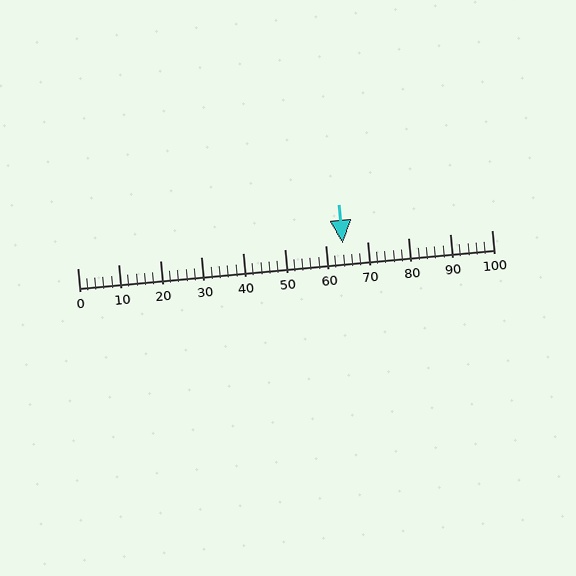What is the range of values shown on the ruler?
The ruler shows values from 0 to 100.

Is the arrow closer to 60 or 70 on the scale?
The arrow is closer to 60.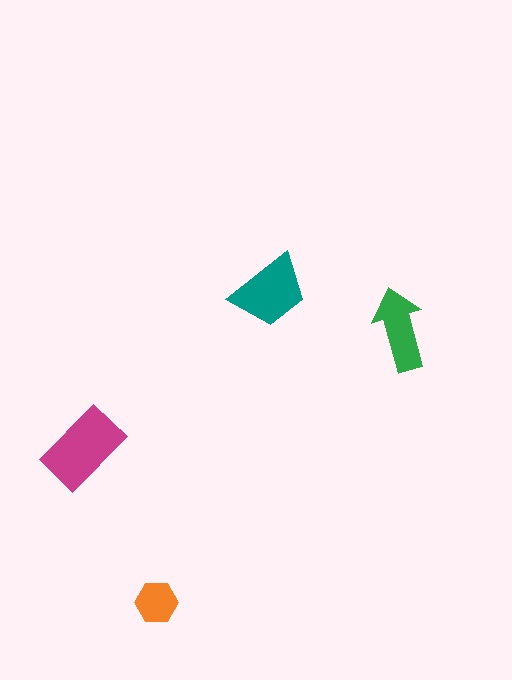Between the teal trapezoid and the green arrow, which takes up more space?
The teal trapezoid.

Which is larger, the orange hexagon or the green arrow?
The green arrow.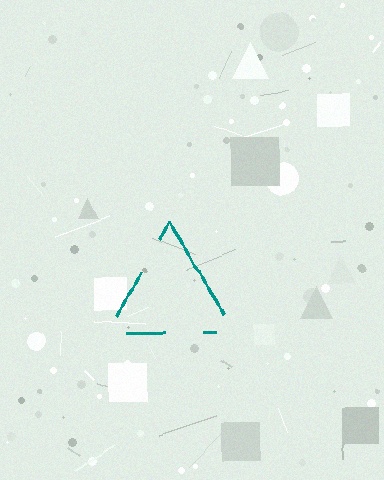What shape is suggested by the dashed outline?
The dashed outline suggests a triangle.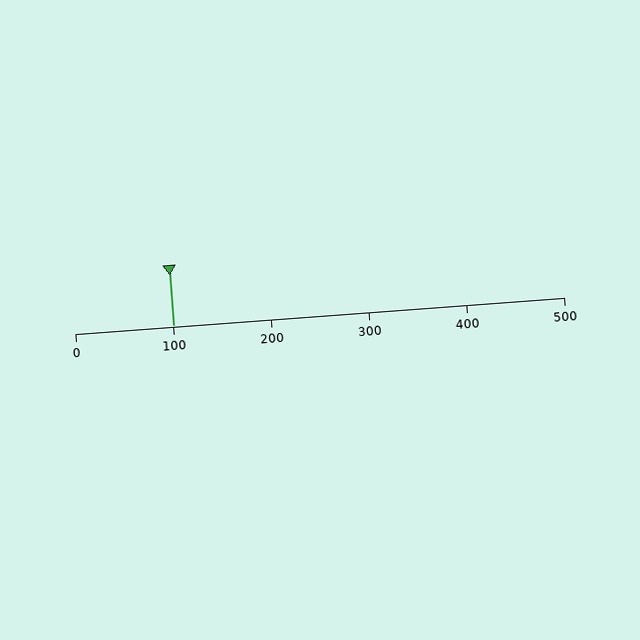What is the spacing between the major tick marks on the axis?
The major ticks are spaced 100 apart.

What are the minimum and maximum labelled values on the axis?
The axis runs from 0 to 500.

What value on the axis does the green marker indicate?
The marker indicates approximately 100.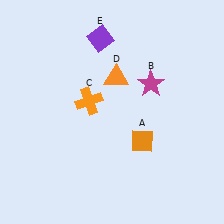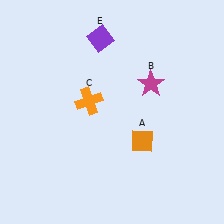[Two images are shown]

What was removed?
The orange triangle (D) was removed in Image 2.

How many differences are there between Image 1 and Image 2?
There is 1 difference between the two images.